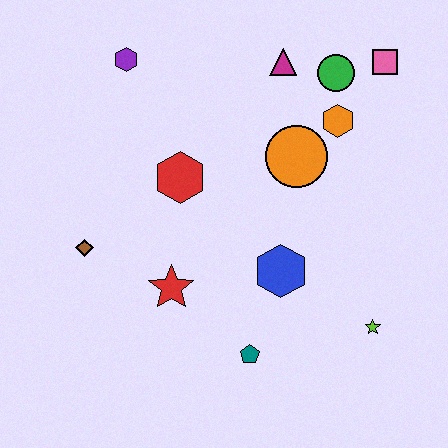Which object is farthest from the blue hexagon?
The purple hexagon is farthest from the blue hexagon.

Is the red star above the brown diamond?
No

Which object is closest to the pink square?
The green circle is closest to the pink square.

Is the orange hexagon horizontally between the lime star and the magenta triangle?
Yes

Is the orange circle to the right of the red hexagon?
Yes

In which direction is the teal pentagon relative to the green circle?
The teal pentagon is below the green circle.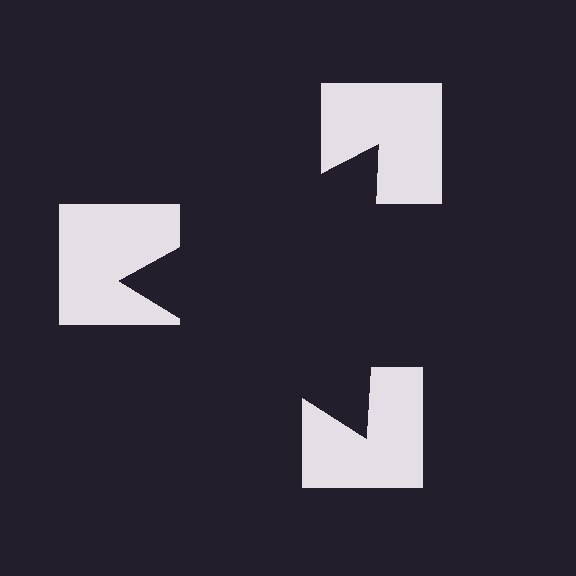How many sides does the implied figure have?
3 sides.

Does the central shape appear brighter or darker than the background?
It typically appears slightly darker than the background, even though no actual brightness change is drawn.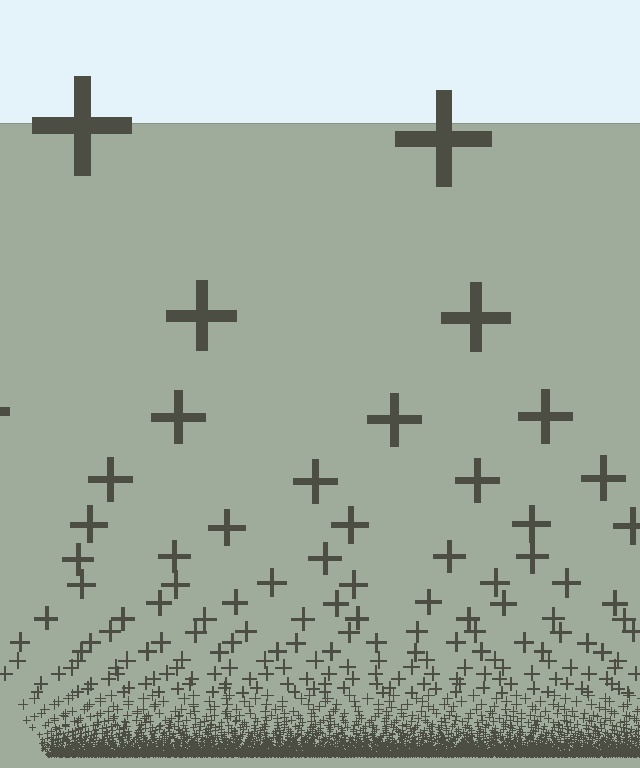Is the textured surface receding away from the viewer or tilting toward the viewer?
The surface appears to tilt toward the viewer. Texture elements get larger and sparser toward the top.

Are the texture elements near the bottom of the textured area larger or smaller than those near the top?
Smaller. The gradient is inverted — elements near the bottom are smaller and denser.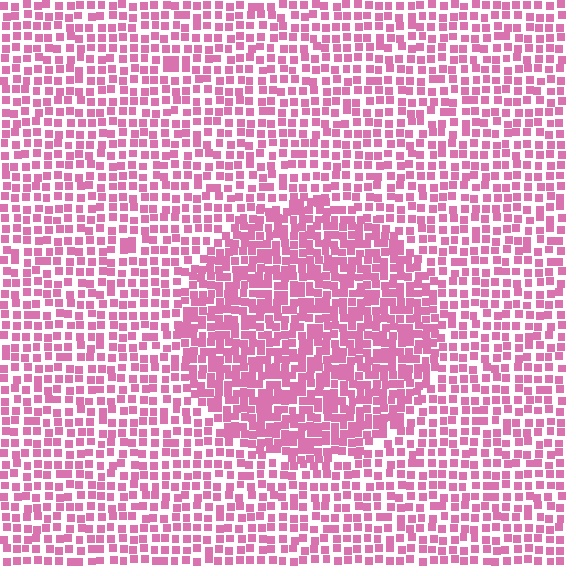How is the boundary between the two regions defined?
The boundary is defined by a change in element density (approximately 1.7x ratio). All elements are the same color, size, and shape.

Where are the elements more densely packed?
The elements are more densely packed inside the circle boundary.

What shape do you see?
I see a circle.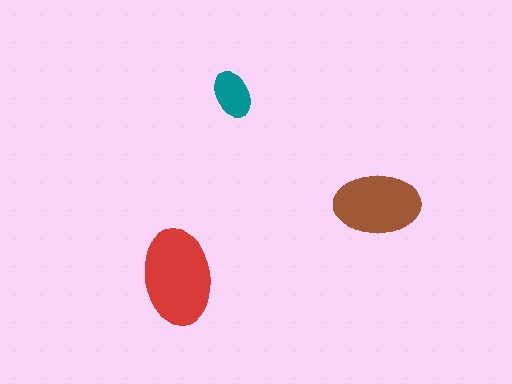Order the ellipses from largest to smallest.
the red one, the brown one, the teal one.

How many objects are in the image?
There are 3 objects in the image.